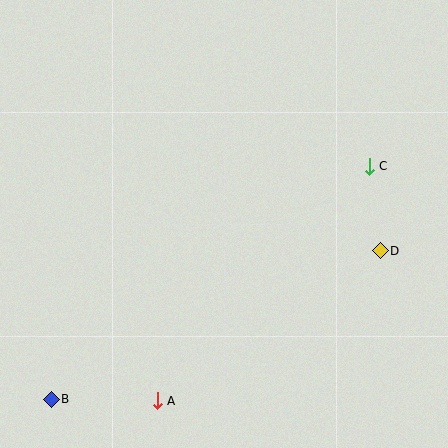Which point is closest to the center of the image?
Point C at (369, 166) is closest to the center.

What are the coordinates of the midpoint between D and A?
The midpoint between D and A is at (269, 326).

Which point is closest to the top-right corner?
Point C is closest to the top-right corner.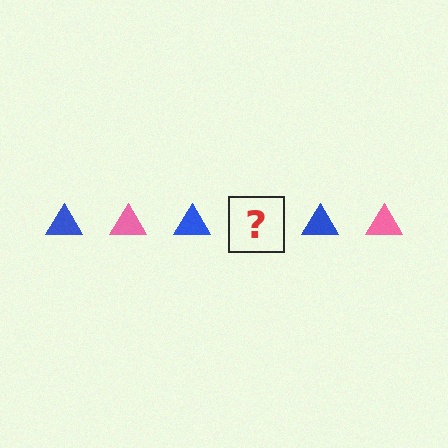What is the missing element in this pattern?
The missing element is a pink triangle.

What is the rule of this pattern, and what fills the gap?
The rule is that the pattern cycles through blue, pink triangles. The gap should be filled with a pink triangle.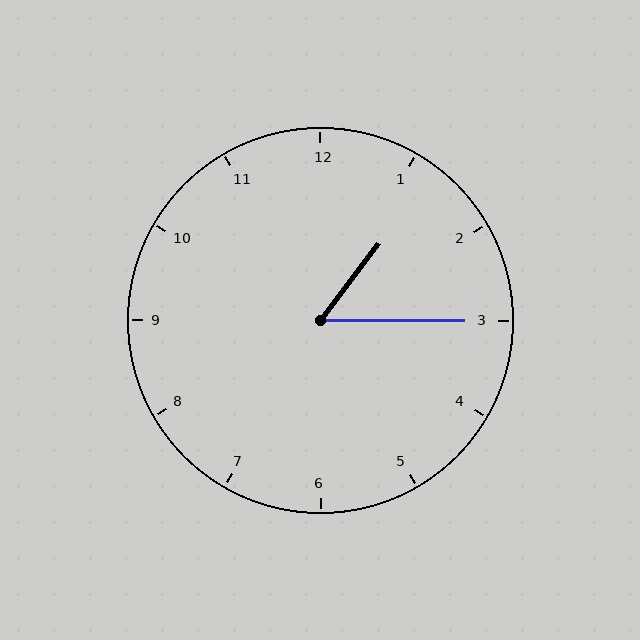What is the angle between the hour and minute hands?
Approximately 52 degrees.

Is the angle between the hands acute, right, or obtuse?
It is acute.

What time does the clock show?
1:15.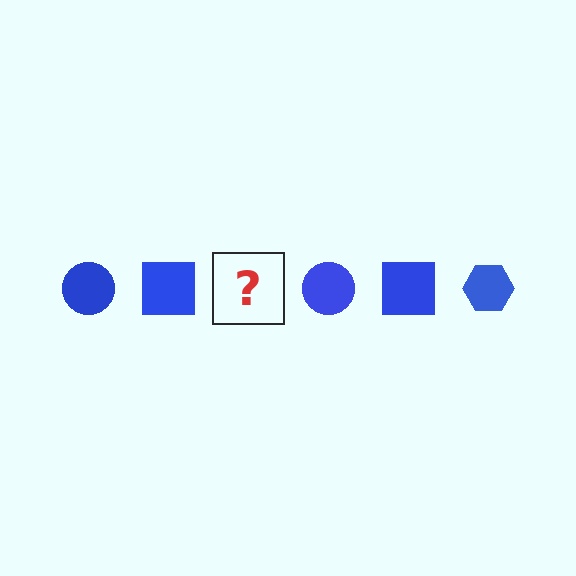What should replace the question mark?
The question mark should be replaced with a blue hexagon.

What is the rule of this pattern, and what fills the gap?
The rule is that the pattern cycles through circle, square, hexagon shapes in blue. The gap should be filled with a blue hexagon.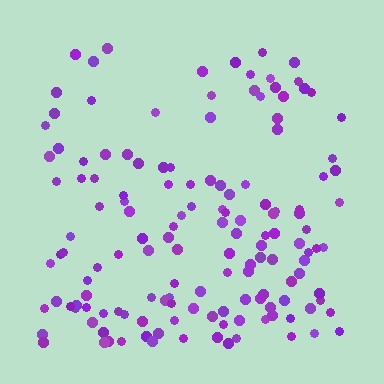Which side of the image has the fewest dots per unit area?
The top.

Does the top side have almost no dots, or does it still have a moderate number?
Still a moderate number, just noticeably fewer than the bottom.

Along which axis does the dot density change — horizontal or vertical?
Vertical.